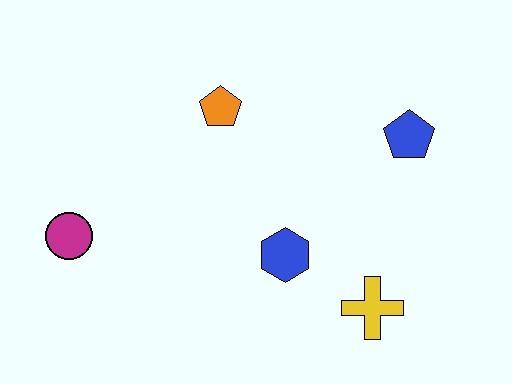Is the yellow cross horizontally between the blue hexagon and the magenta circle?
No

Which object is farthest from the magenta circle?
The blue pentagon is farthest from the magenta circle.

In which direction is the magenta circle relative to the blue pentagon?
The magenta circle is to the left of the blue pentagon.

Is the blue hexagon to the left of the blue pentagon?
Yes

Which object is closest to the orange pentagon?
The blue hexagon is closest to the orange pentagon.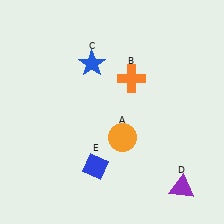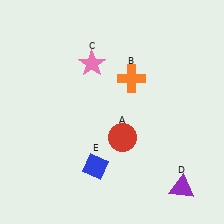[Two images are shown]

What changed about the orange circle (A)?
In Image 1, A is orange. In Image 2, it changed to red.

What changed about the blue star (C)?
In Image 1, C is blue. In Image 2, it changed to pink.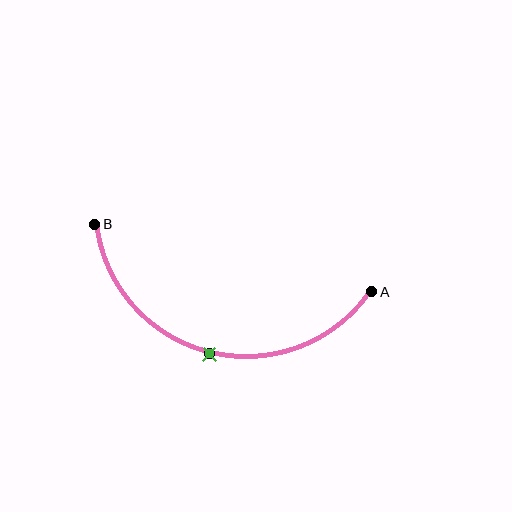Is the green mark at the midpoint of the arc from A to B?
Yes. The green mark lies on the arc at equal arc-length from both A and B — it is the arc midpoint.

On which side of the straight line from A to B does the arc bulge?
The arc bulges below the straight line connecting A and B.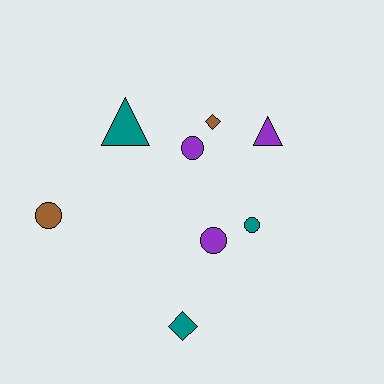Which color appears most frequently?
Purple, with 3 objects.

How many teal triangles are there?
There is 1 teal triangle.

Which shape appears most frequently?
Circle, with 4 objects.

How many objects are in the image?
There are 8 objects.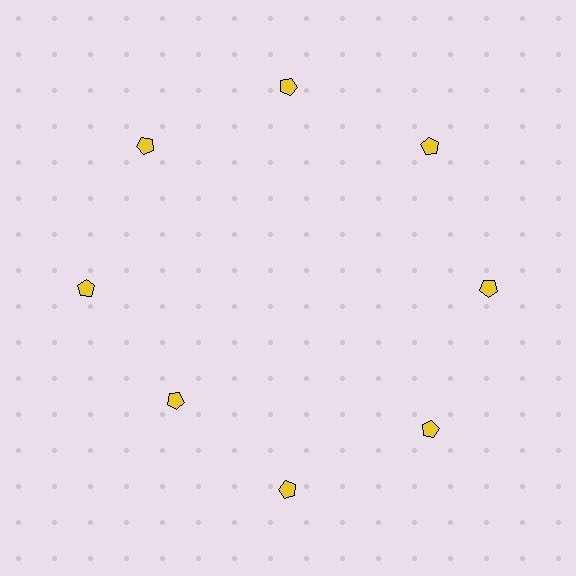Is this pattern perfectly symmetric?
No. The 8 yellow pentagons are arranged in a ring, but one element near the 8 o'clock position is pulled inward toward the center, breaking the 8-fold rotational symmetry.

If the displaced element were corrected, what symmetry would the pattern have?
It would have 8-fold rotational symmetry — the pattern would map onto itself every 45 degrees.